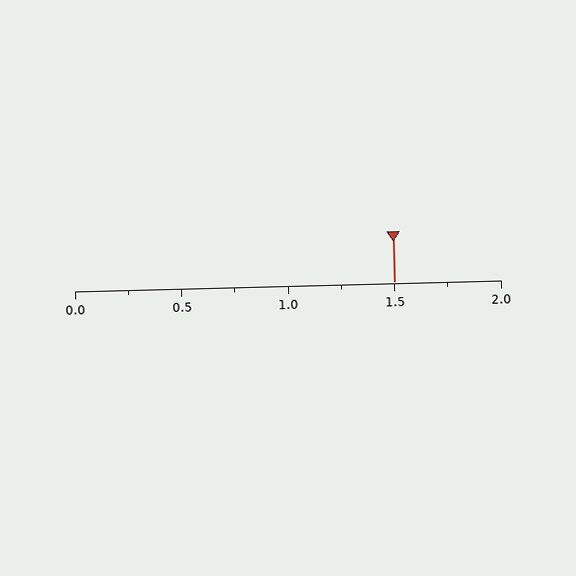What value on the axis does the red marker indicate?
The marker indicates approximately 1.5.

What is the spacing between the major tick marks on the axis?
The major ticks are spaced 0.5 apart.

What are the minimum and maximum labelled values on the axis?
The axis runs from 0.0 to 2.0.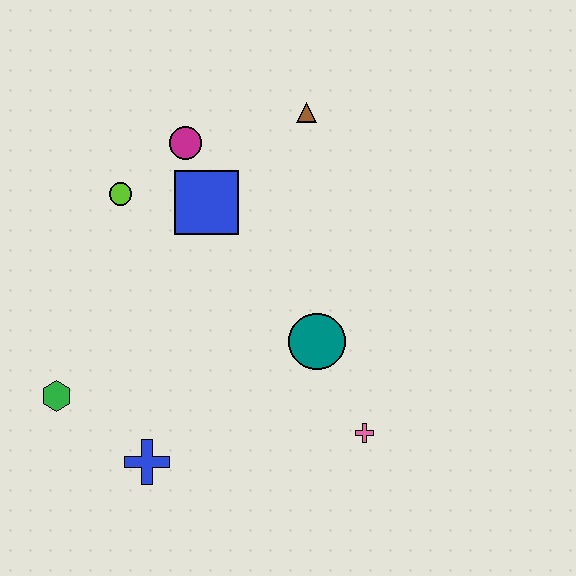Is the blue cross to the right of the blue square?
No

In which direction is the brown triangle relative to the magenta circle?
The brown triangle is to the right of the magenta circle.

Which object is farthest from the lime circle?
The pink cross is farthest from the lime circle.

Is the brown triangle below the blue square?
No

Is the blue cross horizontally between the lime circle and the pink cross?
Yes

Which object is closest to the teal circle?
The pink cross is closest to the teal circle.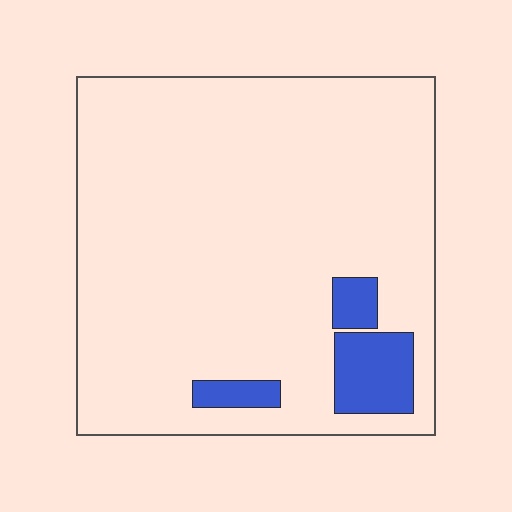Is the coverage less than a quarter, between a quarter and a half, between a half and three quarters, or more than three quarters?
Less than a quarter.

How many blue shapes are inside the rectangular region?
3.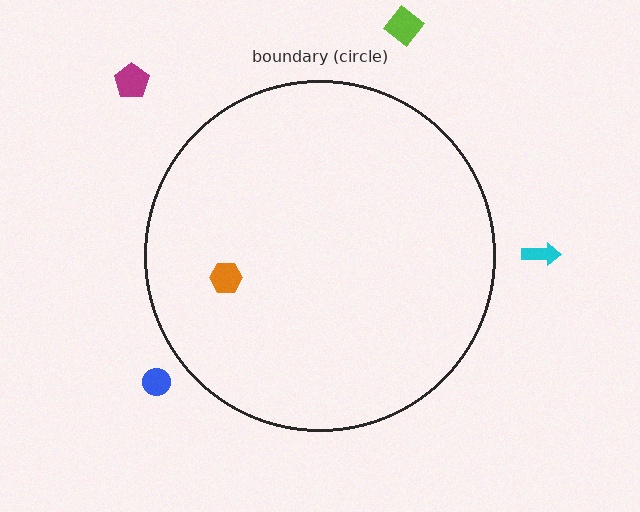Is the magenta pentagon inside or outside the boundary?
Outside.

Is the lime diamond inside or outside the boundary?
Outside.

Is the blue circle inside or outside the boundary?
Outside.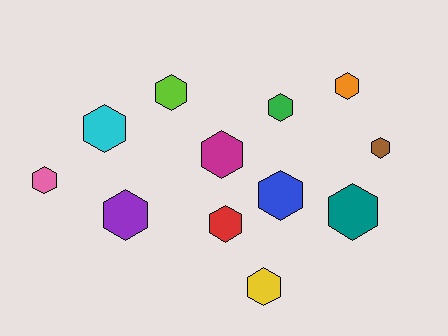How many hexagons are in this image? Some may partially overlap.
There are 12 hexagons.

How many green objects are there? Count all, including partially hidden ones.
There is 1 green object.